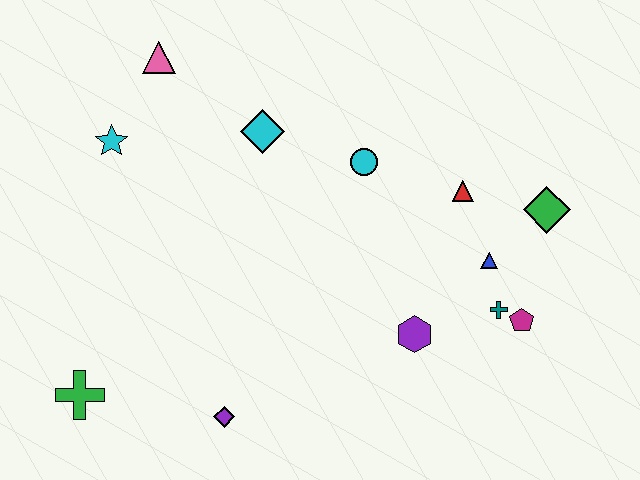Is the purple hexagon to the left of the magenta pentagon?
Yes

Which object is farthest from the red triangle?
The green cross is farthest from the red triangle.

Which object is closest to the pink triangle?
The cyan star is closest to the pink triangle.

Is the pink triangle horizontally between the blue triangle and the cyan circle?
No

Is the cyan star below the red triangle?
No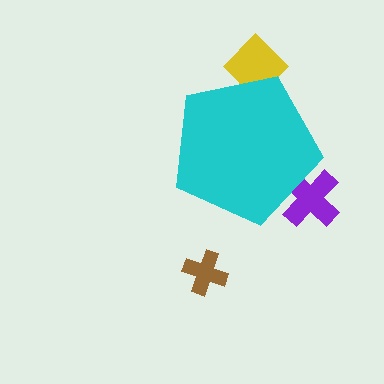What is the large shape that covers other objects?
A cyan pentagon.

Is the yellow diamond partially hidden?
Yes, the yellow diamond is partially hidden behind the cyan pentagon.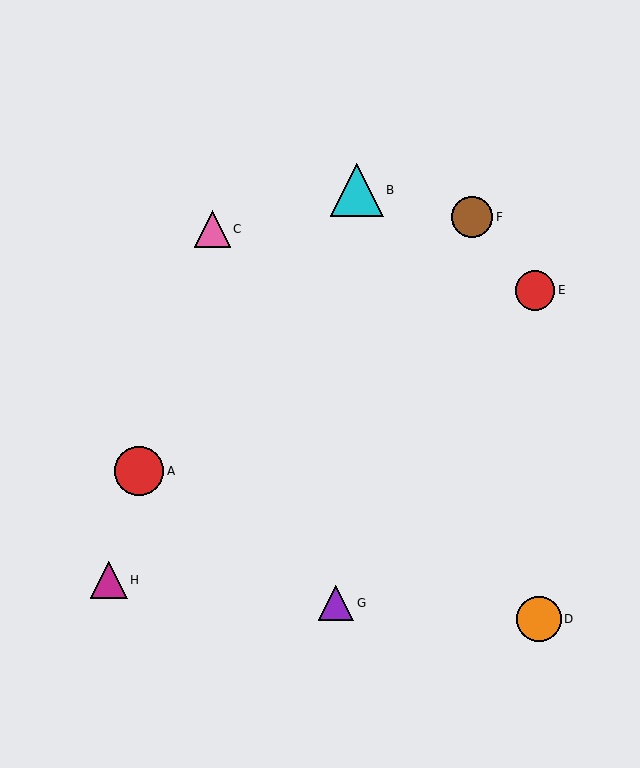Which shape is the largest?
The cyan triangle (labeled B) is the largest.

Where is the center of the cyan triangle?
The center of the cyan triangle is at (357, 190).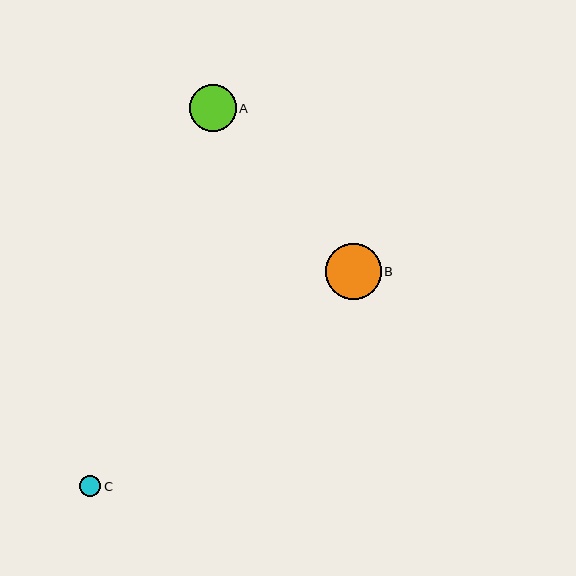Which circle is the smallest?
Circle C is the smallest with a size of approximately 21 pixels.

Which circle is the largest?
Circle B is the largest with a size of approximately 56 pixels.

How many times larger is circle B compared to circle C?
Circle B is approximately 2.6 times the size of circle C.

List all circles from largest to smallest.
From largest to smallest: B, A, C.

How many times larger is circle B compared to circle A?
Circle B is approximately 1.2 times the size of circle A.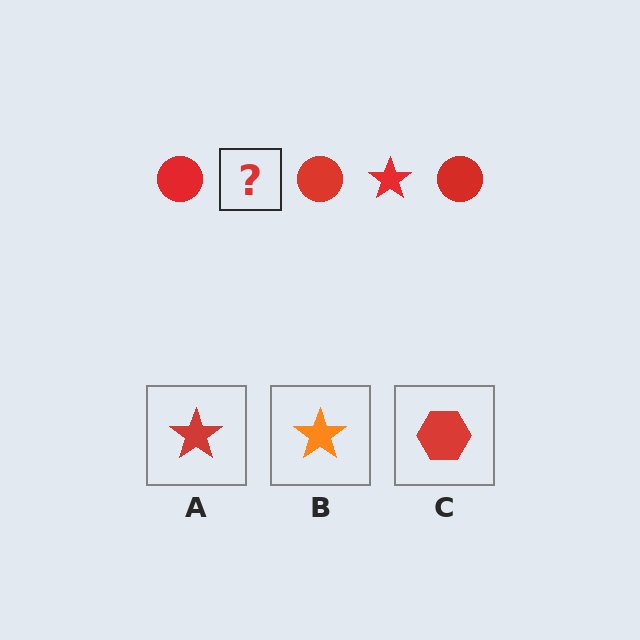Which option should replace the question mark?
Option A.